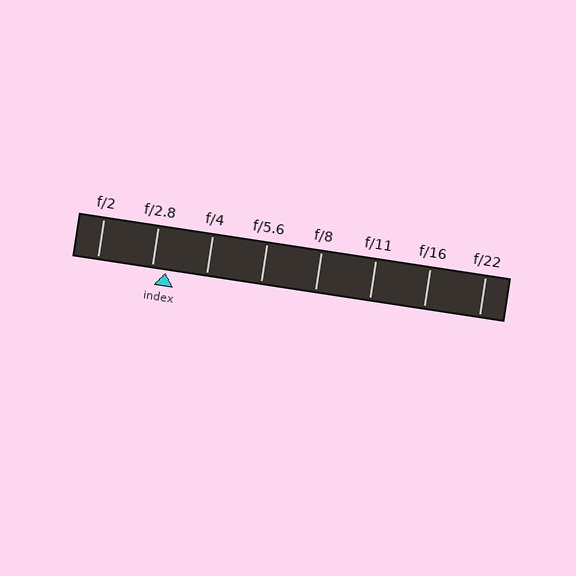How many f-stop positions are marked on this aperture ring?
There are 8 f-stop positions marked.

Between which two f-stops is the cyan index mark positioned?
The index mark is between f/2.8 and f/4.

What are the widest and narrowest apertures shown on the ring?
The widest aperture shown is f/2 and the narrowest is f/22.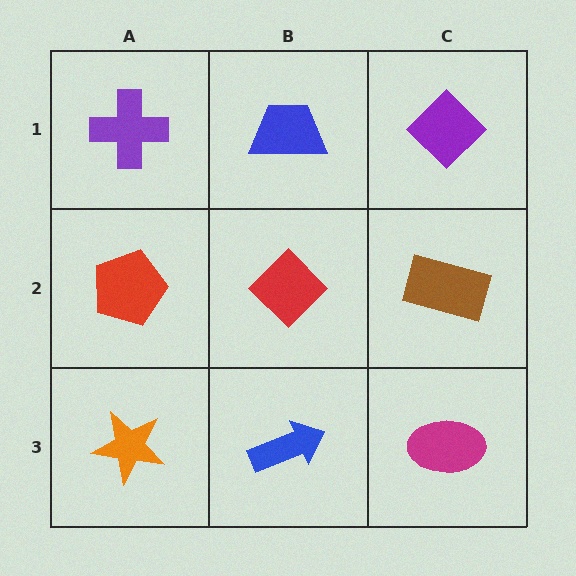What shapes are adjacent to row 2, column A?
A purple cross (row 1, column A), an orange star (row 3, column A), a red diamond (row 2, column B).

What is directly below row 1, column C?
A brown rectangle.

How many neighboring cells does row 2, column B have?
4.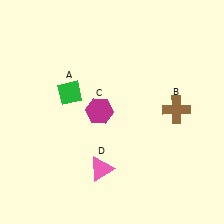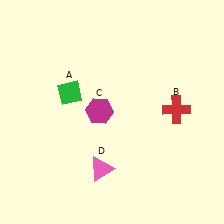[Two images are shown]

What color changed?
The cross (B) changed from brown in Image 1 to red in Image 2.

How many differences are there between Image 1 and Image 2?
There is 1 difference between the two images.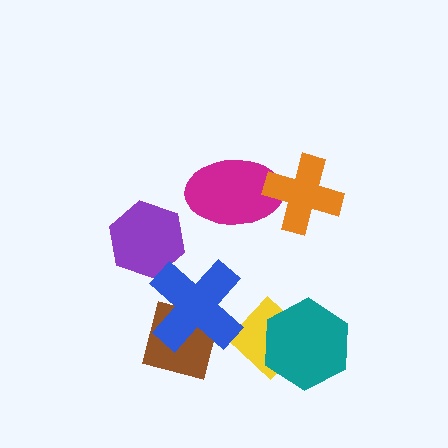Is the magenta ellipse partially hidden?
Yes, it is partially covered by another shape.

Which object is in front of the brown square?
The blue cross is in front of the brown square.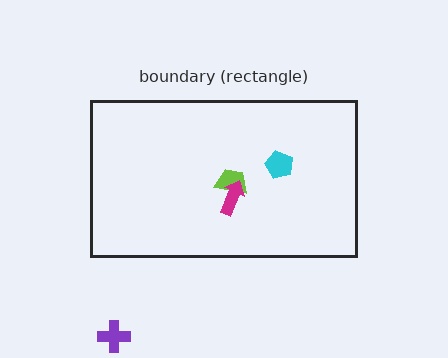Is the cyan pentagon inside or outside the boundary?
Inside.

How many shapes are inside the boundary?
3 inside, 1 outside.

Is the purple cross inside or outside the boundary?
Outside.